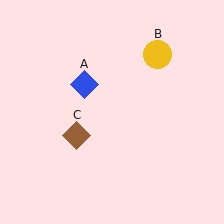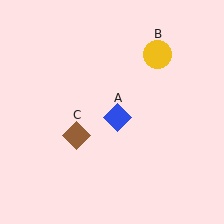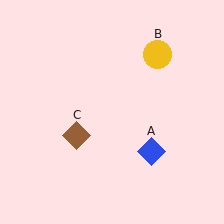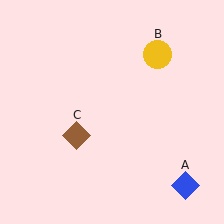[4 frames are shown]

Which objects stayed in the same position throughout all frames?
Yellow circle (object B) and brown diamond (object C) remained stationary.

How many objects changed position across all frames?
1 object changed position: blue diamond (object A).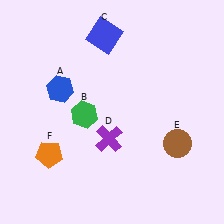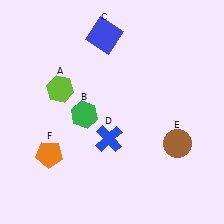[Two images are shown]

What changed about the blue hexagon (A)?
In Image 1, A is blue. In Image 2, it changed to lime.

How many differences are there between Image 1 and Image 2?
There are 2 differences between the two images.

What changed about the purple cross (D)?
In Image 1, D is purple. In Image 2, it changed to blue.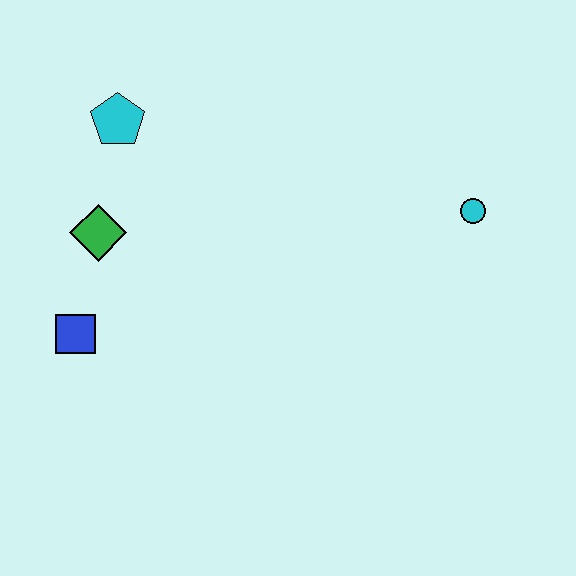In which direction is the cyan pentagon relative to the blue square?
The cyan pentagon is above the blue square.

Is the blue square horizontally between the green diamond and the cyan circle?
No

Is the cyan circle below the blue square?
No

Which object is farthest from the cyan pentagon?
The cyan circle is farthest from the cyan pentagon.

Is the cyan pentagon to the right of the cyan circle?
No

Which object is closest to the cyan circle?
The cyan pentagon is closest to the cyan circle.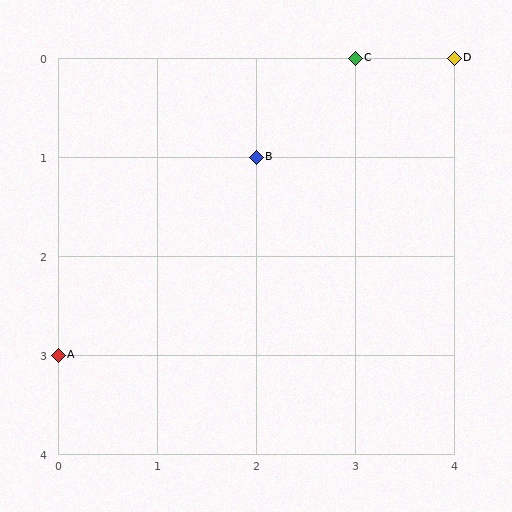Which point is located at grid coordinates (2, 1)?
Point B is at (2, 1).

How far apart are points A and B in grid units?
Points A and B are 2 columns and 2 rows apart (about 2.8 grid units diagonally).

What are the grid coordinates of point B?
Point B is at grid coordinates (2, 1).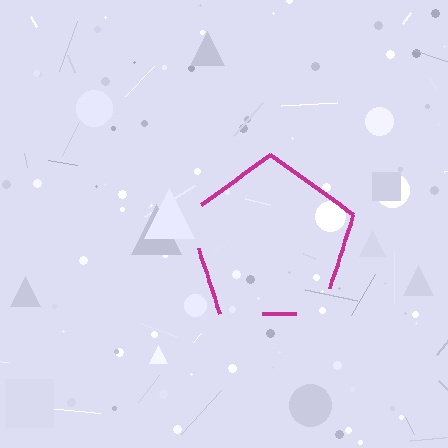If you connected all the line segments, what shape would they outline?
They would outline a pentagon.